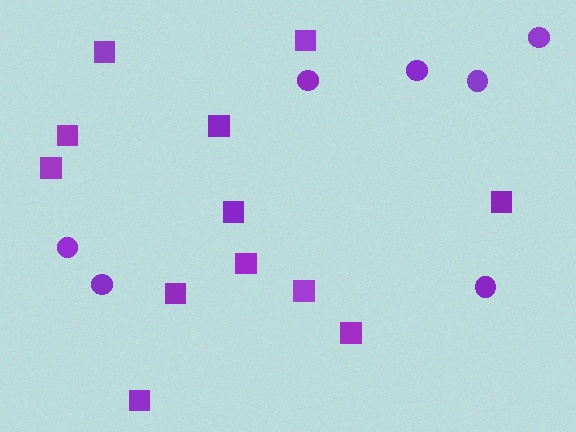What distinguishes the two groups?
There are 2 groups: one group of circles (7) and one group of squares (12).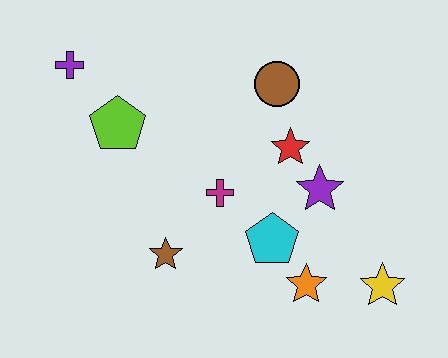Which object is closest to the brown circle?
The red star is closest to the brown circle.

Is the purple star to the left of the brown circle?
No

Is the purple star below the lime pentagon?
Yes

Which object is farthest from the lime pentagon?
The yellow star is farthest from the lime pentagon.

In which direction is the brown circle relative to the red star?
The brown circle is above the red star.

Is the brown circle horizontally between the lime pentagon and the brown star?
No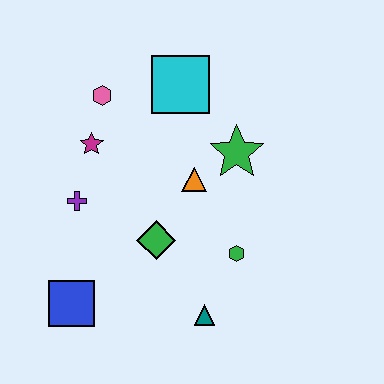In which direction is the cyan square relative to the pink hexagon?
The cyan square is to the right of the pink hexagon.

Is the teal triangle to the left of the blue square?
No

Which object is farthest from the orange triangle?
The blue square is farthest from the orange triangle.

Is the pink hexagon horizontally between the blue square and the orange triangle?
Yes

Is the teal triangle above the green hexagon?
No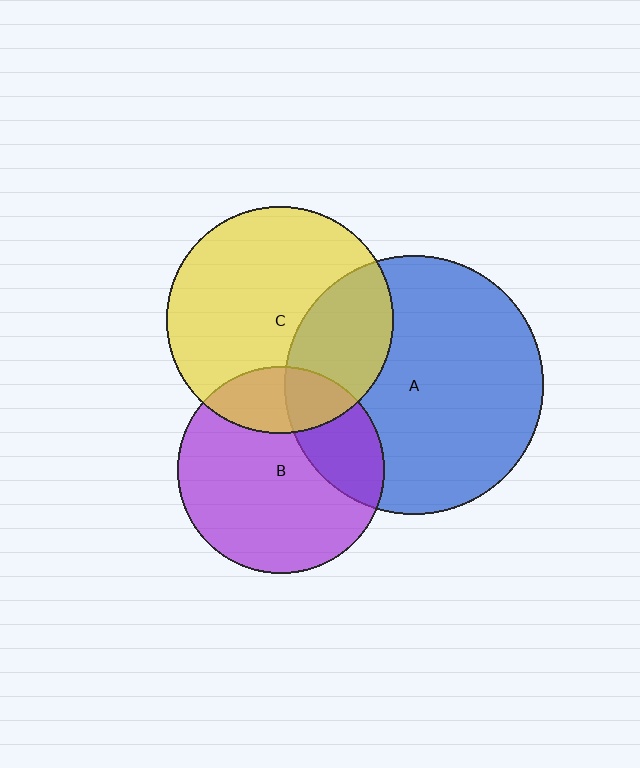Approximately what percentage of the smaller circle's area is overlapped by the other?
Approximately 25%.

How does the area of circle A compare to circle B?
Approximately 1.6 times.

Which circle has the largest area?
Circle A (blue).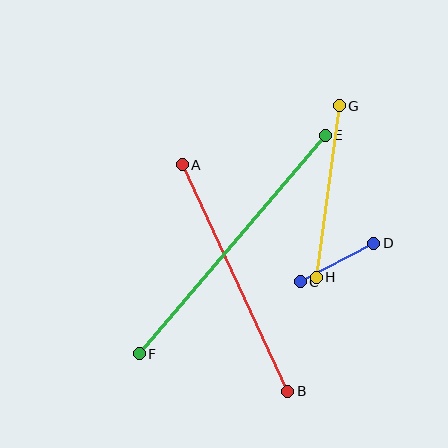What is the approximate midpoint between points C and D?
The midpoint is at approximately (337, 262) pixels.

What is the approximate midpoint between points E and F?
The midpoint is at approximately (232, 245) pixels.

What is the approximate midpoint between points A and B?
The midpoint is at approximately (235, 278) pixels.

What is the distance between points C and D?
The distance is approximately 84 pixels.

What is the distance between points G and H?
The distance is approximately 173 pixels.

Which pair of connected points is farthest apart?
Points E and F are farthest apart.